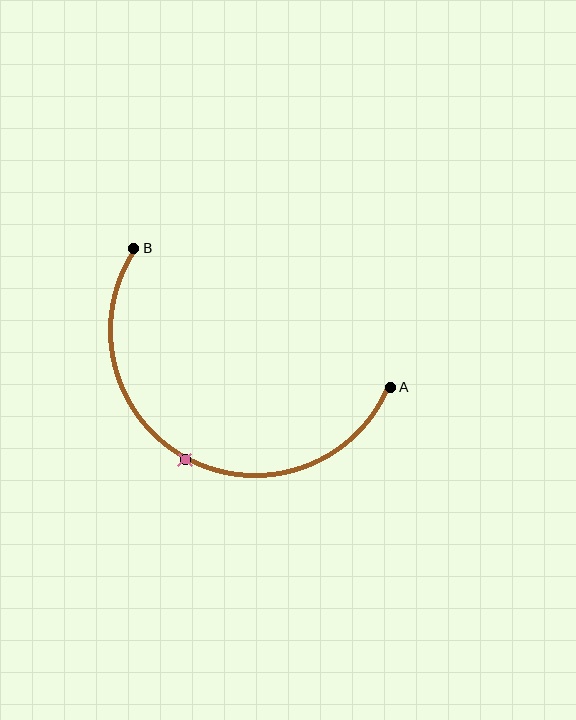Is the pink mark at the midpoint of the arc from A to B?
Yes. The pink mark lies on the arc at equal arc-length from both A and B — it is the arc midpoint.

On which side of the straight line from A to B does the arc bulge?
The arc bulges below the straight line connecting A and B.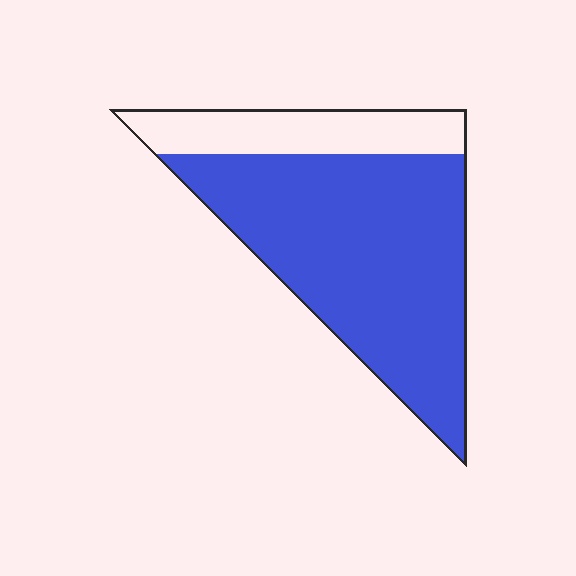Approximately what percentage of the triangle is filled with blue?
Approximately 75%.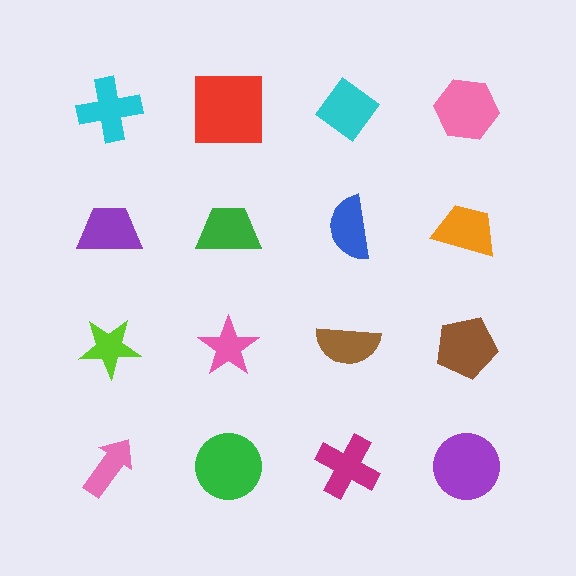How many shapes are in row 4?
4 shapes.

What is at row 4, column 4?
A purple circle.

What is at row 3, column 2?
A pink star.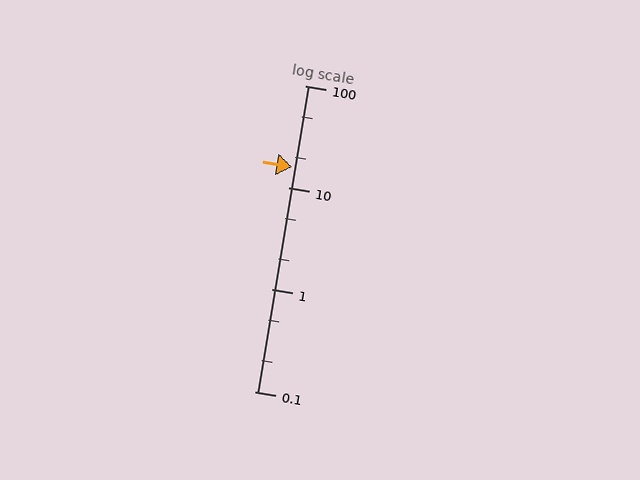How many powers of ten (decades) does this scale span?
The scale spans 3 decades, from 0.1 to 100.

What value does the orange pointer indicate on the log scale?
The pointer indicates approximately 16.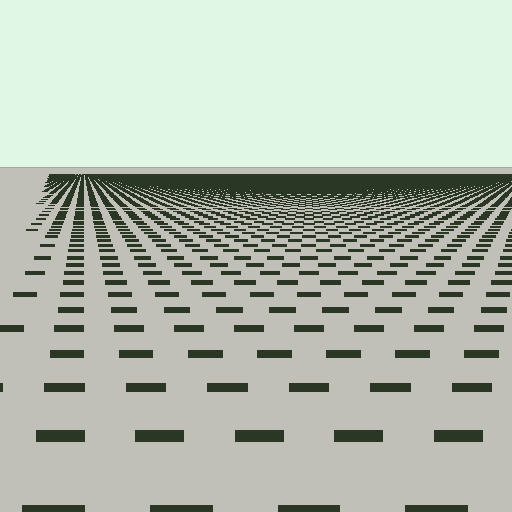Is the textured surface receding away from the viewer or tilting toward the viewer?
The surface is receding away from the viewer. Texture elements get smaller and denser toward the top.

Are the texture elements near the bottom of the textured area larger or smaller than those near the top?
Larger. Near the bottom, elements are closer to the viewer and appear at a bigger on-screen size.